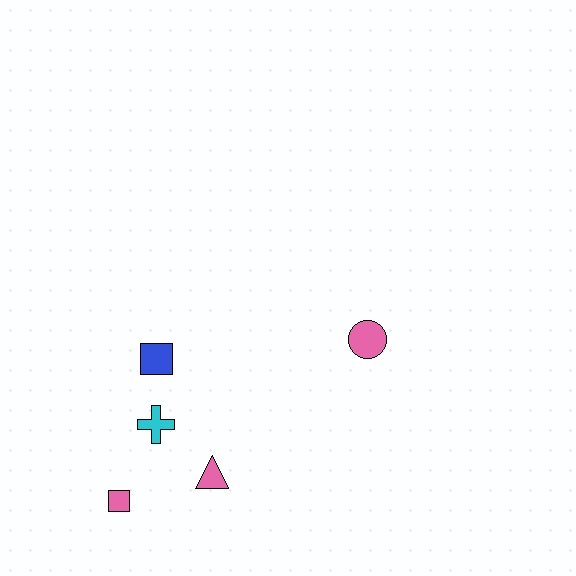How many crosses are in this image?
There is 1 cross.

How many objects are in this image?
There are 5 objects.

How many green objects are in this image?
There are no green objects.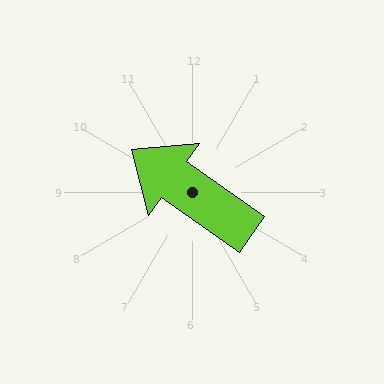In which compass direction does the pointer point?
Northwest.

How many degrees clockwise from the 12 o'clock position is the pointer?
Approximately 305 degrees.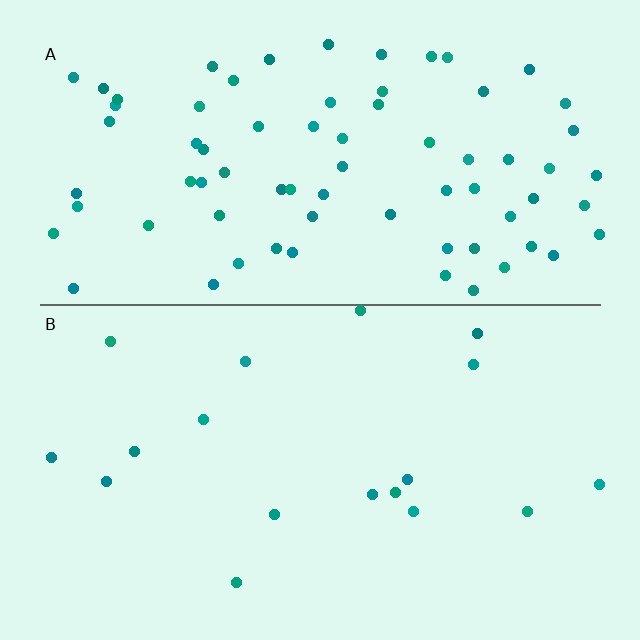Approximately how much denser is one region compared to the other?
Approximately 4.1× — region A over region B.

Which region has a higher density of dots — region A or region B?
A (the top).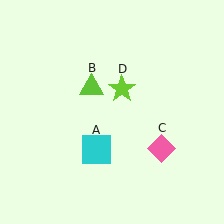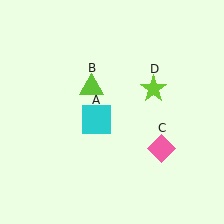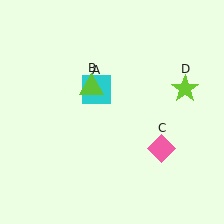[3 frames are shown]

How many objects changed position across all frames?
2 objects changed position: cyan square (object A), lime star (object D).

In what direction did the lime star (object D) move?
The lime star (object D) moved right.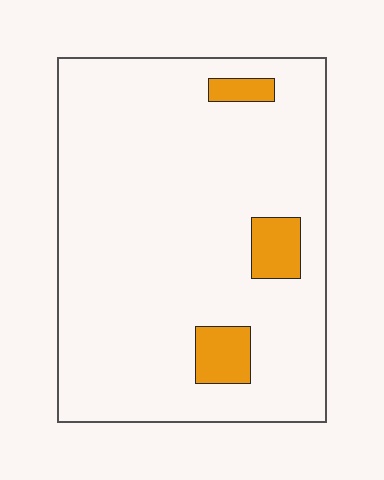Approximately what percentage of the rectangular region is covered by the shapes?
Approximately 10%.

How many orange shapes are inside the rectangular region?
3.